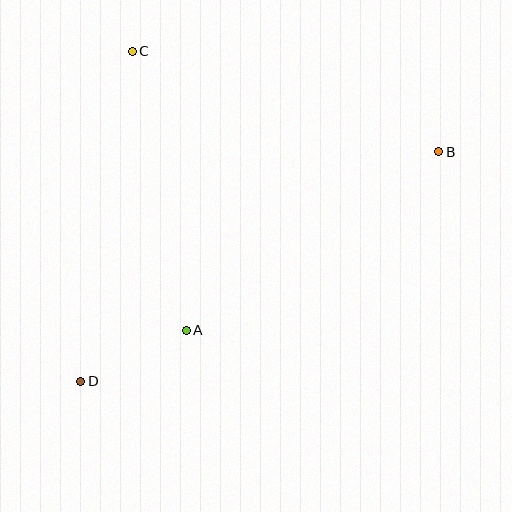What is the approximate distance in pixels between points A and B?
The distance between A and B is approximately 309 pixels.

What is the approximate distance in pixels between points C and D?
The distance between C and D is approximately 334 pixels.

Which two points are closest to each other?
Points A and D are closest to each other.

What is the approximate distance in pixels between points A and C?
The distance between A and C is approximately 284 pixels.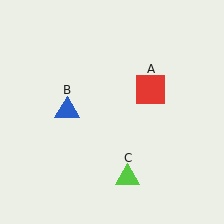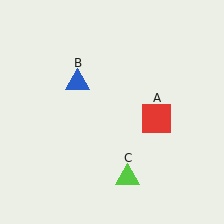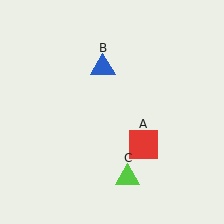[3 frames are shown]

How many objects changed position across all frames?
2 objects changed position: red square (object A), blue triangle (object B).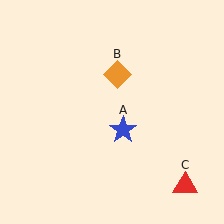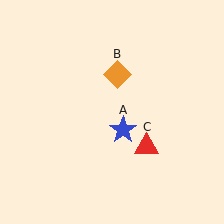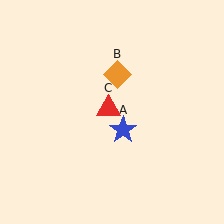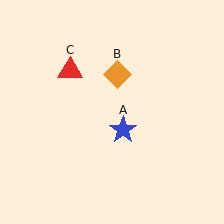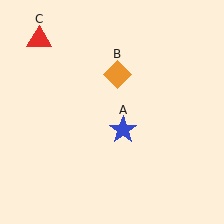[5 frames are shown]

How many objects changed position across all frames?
1 object changed position: red triangle (object C).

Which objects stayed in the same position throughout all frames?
Blue star (object A) and orange diamond (object B) remained stationary.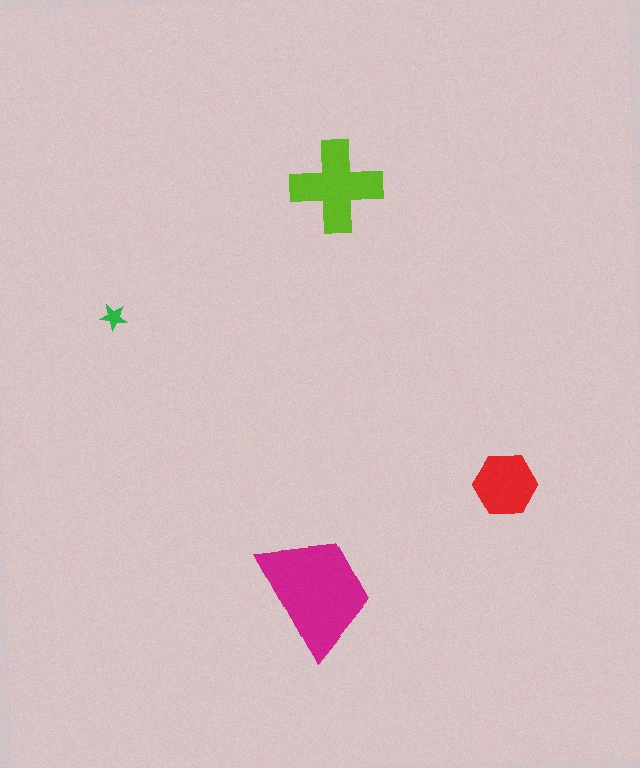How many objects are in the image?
There are 4 objects in the image.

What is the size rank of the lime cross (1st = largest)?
2nd.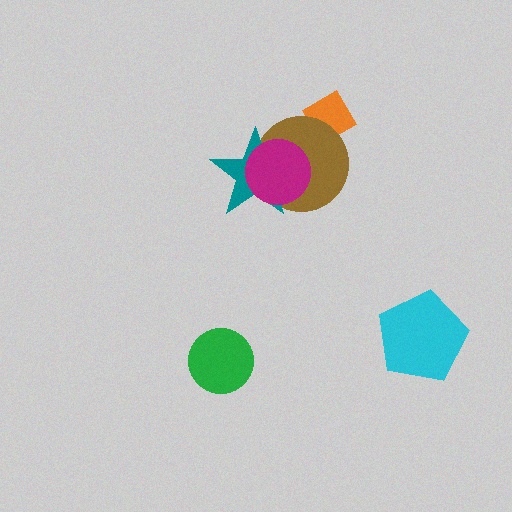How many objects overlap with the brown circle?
3 objects overlap with the brown circle.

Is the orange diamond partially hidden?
Yes, it is partially covered by another shape.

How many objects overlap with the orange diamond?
1 object overlaps with the orange diamond.